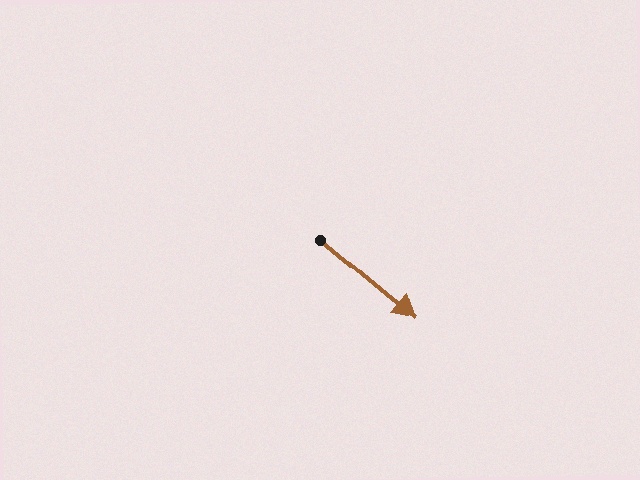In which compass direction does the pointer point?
Southeast.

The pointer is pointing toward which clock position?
Roughly 4 o'clock.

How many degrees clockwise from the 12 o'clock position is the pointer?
Approximately 130 degrees.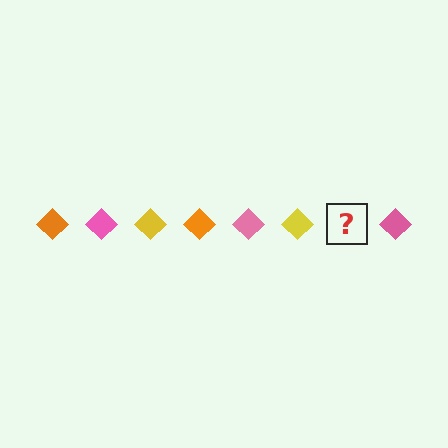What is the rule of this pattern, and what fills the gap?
The rule is that the pattern cycles through orange, pink, yellow diamonds. The gap should be filled with an orange diamond.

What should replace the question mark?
The question mark should be replaced with an orange diamond.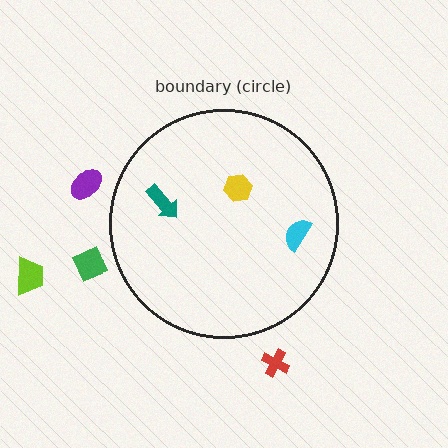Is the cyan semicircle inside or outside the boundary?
Inside.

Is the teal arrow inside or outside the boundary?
Inside.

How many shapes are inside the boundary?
3 inside, 4 outside.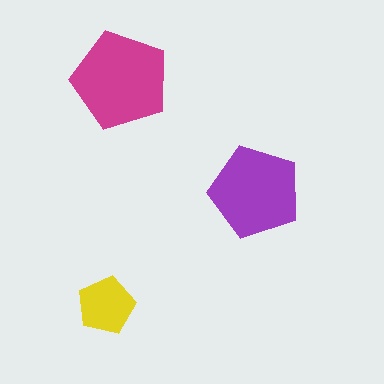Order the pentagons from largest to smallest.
the magenta one, the purple one, the yellow one.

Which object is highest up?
The magenta pentagon is topmost.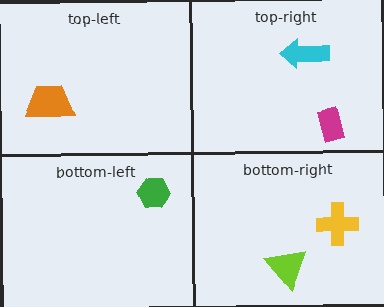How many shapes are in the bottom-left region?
1.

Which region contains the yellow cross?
The bottom-right region.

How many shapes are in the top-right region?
2.